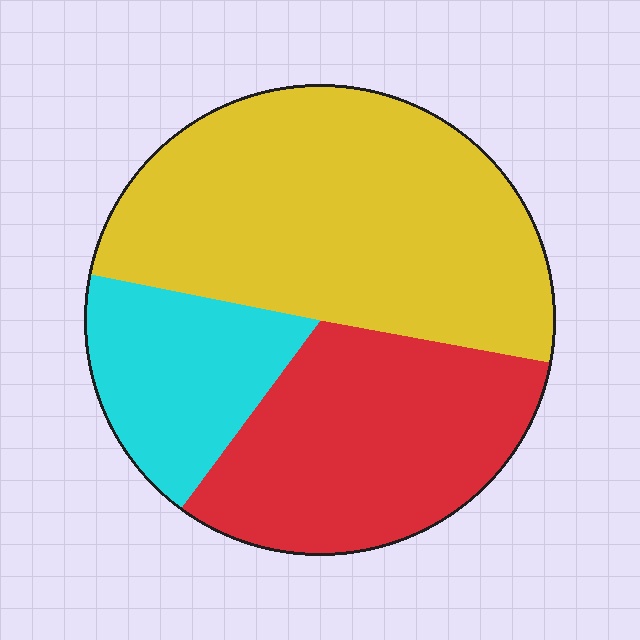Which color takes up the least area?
Cyan, at roughly 20%.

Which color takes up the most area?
Yellow, at roughly 50%.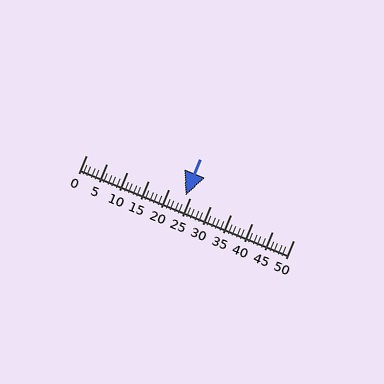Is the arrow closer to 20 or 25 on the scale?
The arrow is closer to 25.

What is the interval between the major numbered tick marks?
The major tick marks are spaced 5 units apart.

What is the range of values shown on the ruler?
The ruler shows values from 0 to 50.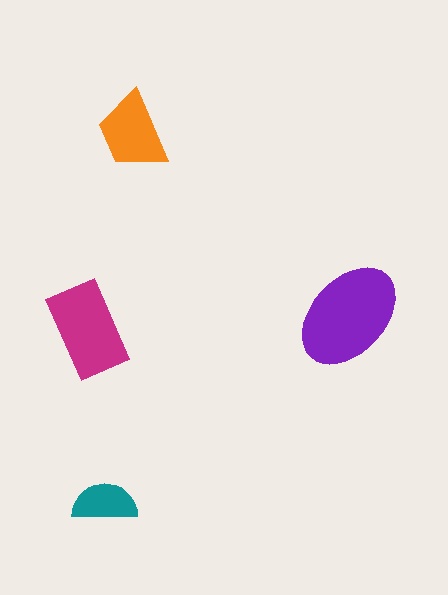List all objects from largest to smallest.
The purple ellipse, the magenta rectangle, the orange trapezoid, the teal semicircle.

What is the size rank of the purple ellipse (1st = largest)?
1st.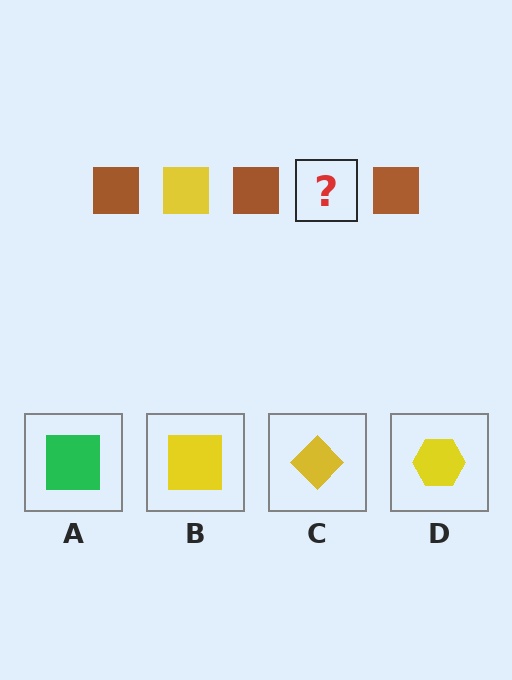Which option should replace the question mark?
Option B.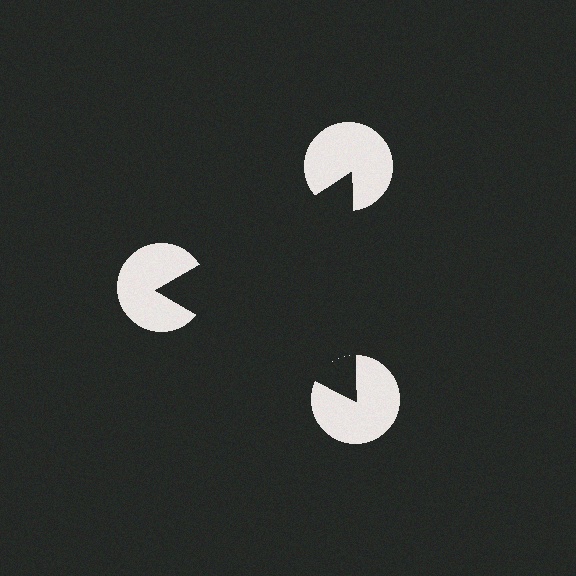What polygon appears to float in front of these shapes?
An illusory triangle — its edges are inferred from the aligned wedge cuts in the pac-man discs, not physically drawn.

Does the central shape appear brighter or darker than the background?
It typically appears slightly darker than the background, even though no actual brightness change is drawn.